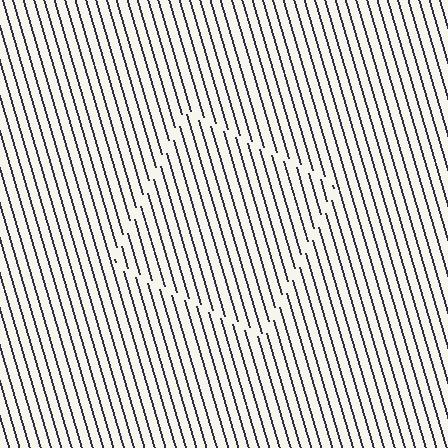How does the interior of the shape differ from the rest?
The interior of the shape contains the same grating, shifted by half a period — the contour is defined by the phase discontinuity where line-ends from the inner and outer gratings abut.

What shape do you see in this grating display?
An illusory square. The interior of the shape contains the same grating, shifted by half a period — the contour is defined by the phase discontinuity where line-ends from the inner and outer gratings abut.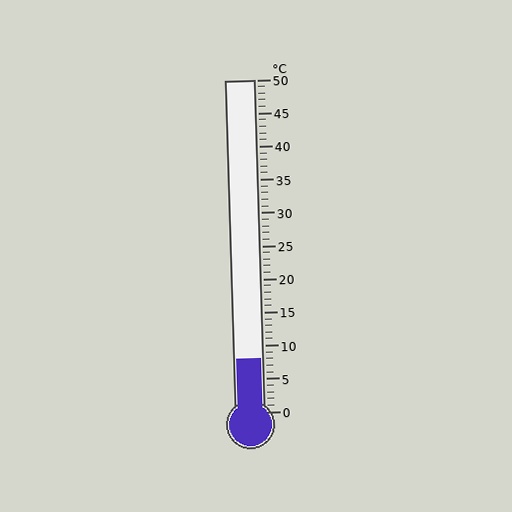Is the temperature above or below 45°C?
The temperature is below 45°C.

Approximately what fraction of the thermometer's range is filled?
The thermometer is filled to approximately 15% of its range.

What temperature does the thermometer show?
The thermometer shows approximately 8°C.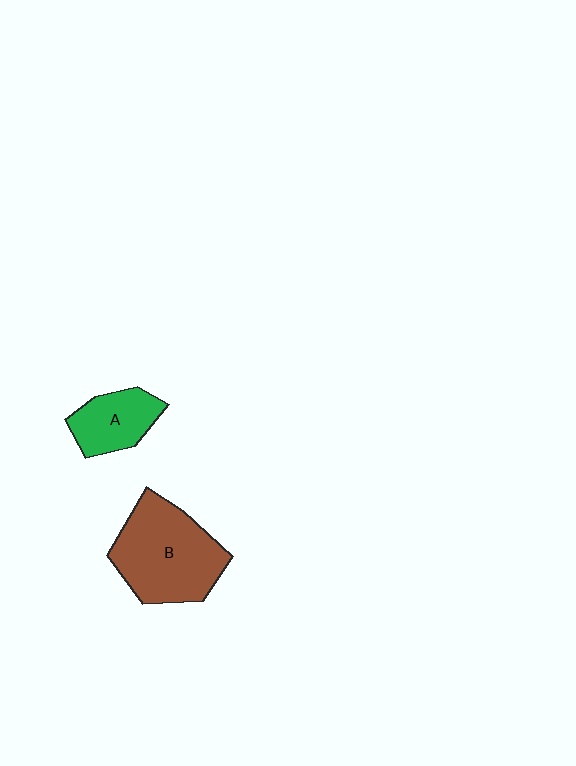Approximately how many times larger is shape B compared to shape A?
Approximately 2.0 times.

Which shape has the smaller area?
Shape A (green).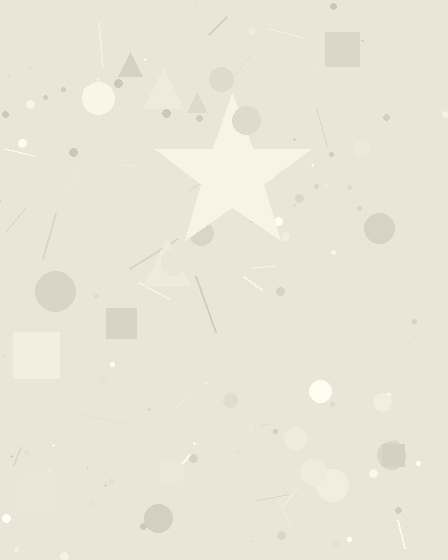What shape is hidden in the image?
A star is hidden in the image.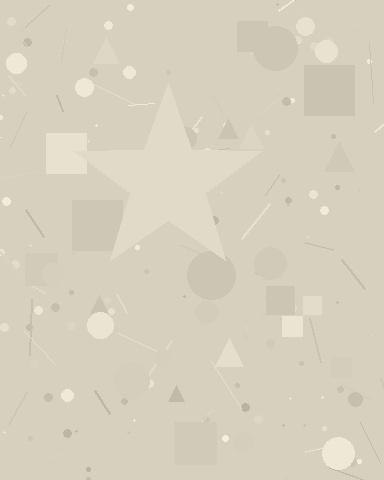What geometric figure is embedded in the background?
A star is embedded in the background.